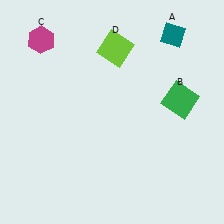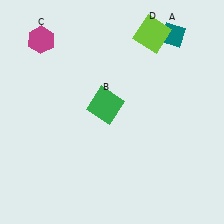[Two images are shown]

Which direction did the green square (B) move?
The green square (B) moved left.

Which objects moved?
The objects that moved are: the green square (B), the lime square (D).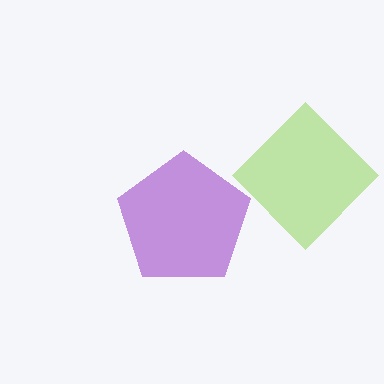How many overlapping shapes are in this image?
There are 2 overlapping shapes in the image.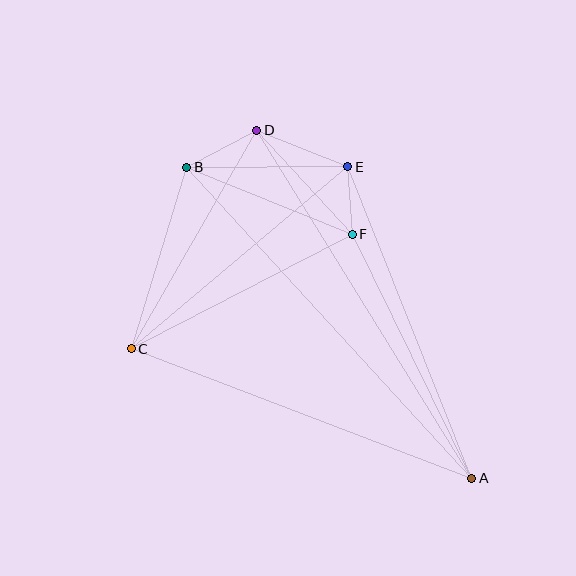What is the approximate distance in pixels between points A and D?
The distance between A and D is approximately 409 pixels.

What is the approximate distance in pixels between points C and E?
The distance between C and E is approximately 282 pixels.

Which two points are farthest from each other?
Points A and B are farthest from each other.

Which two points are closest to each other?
Points E and F are closest to each other.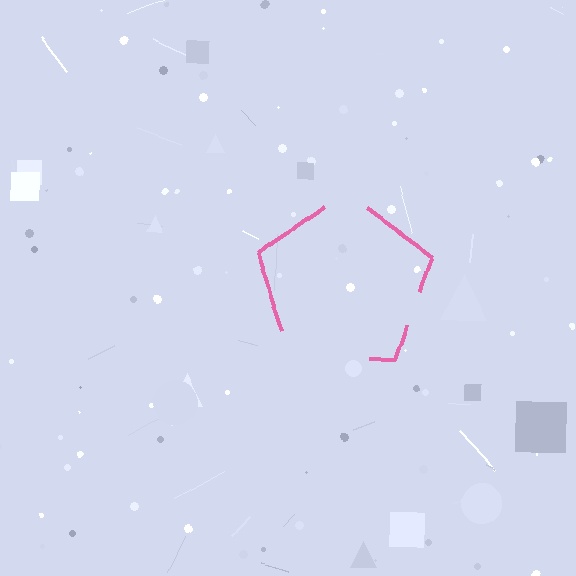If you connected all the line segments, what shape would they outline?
They would outline a pentagon.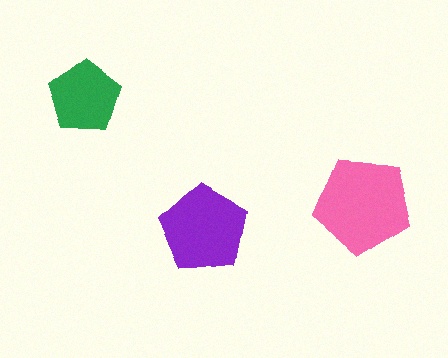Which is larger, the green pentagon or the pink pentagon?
The pink one.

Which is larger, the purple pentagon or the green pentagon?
The purple one.